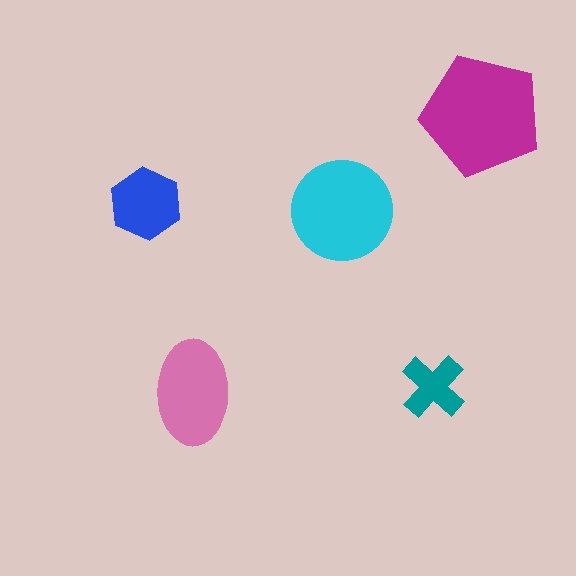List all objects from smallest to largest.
The teal cross, the blue hexagon, the pink ellipse, the cyan circle, the magenta pentagon.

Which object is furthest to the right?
The magenta pentagon is rightmost.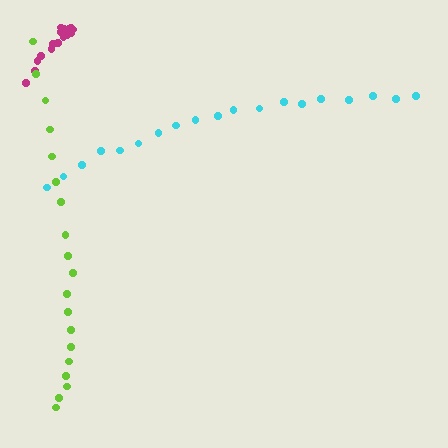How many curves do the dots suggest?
There are 3 distinct paths.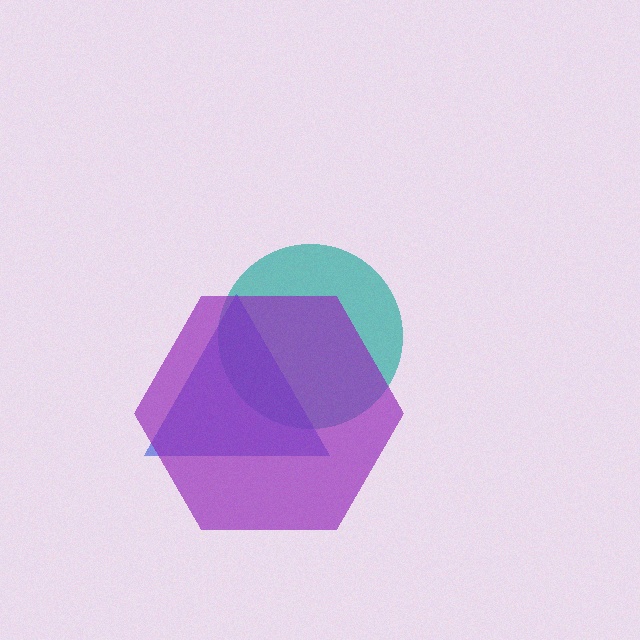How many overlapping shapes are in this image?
There are 3 overlapping shapes in the image.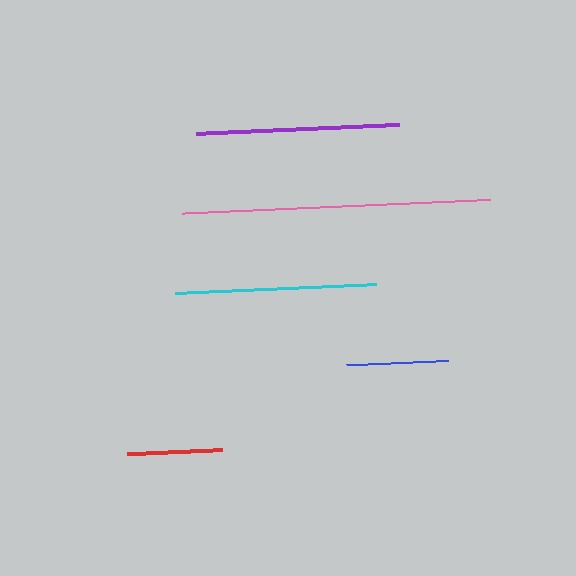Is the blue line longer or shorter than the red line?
The blue line is longer than the red line.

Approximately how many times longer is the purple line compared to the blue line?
The purple line is approximately 2.0 times the length of the blue line.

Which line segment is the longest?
The pink line is the longest at approximately 309 pixels.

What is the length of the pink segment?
The pink segment is approximately 309 pixels long.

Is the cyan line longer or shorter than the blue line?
The cyan line is longer than the blue line.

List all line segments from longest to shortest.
From longest to shortest: pink, purple, cyan, blue, red.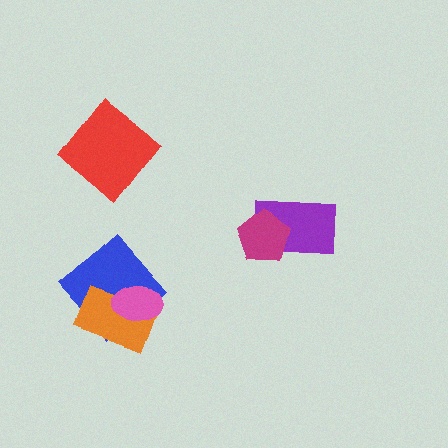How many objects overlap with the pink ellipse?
2 objects overlap with the pink ellipse.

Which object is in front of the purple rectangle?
The magenta pentagon is in front of the purple rectangle.